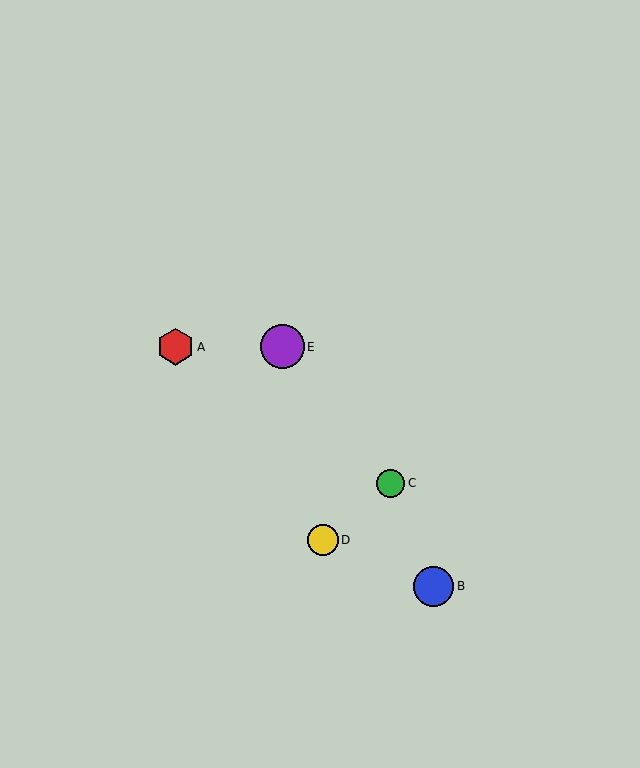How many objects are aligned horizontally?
2 objects (A, E) are aligned horizontally.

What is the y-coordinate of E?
Object E is at y≈347.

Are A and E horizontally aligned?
Yes, both are at y≈347.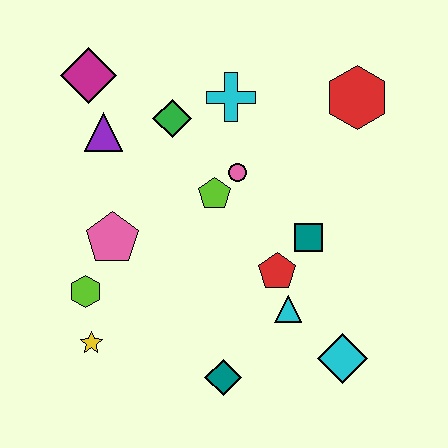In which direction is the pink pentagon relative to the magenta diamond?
The pink pentagon is below the magenta diamond.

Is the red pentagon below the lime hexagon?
No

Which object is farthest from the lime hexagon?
The red hexagon is farthest from the lime hexagon.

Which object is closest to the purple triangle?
The magenta diamond is closest to the purple triangle.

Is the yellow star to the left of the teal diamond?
Yes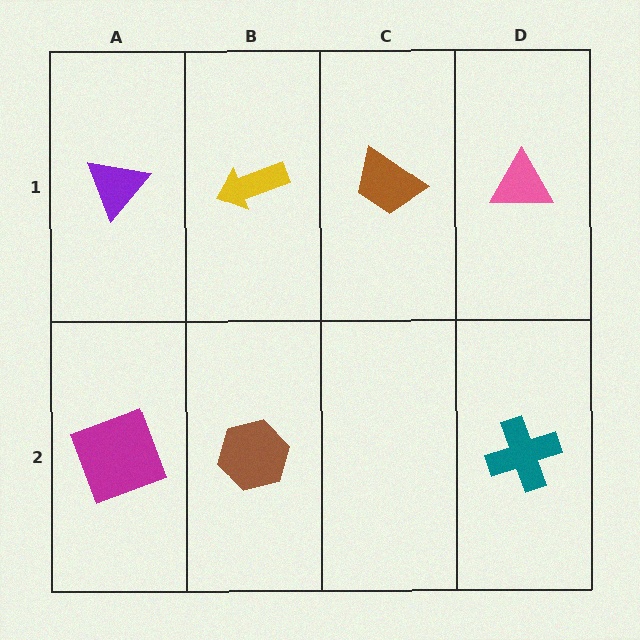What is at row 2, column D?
A teal cross.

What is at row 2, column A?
A magenta square.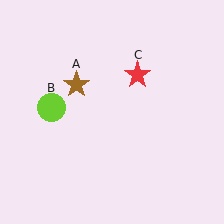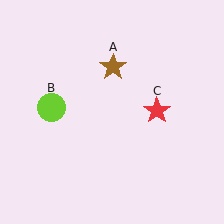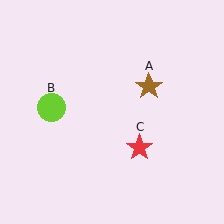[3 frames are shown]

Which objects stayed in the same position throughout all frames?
Lime circle (object B) remained stationary.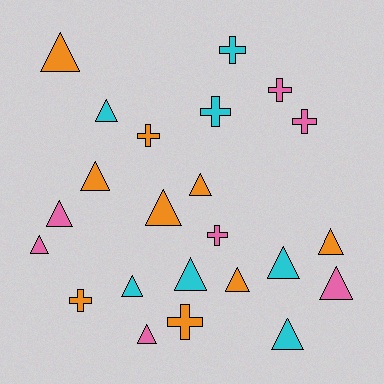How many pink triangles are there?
There are 4 pink triangles.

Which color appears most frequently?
Orange, with 9 objects.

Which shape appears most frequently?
Triangle, with 15 objects.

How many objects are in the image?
There are 23 objects.